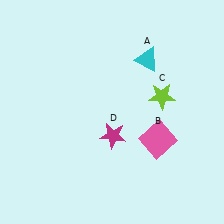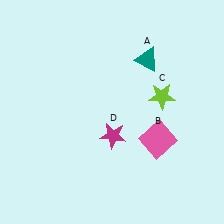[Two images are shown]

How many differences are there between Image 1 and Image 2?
There is 1 difference between the two images.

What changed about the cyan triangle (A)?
In Image 1, A is cyan. In Image 2, it changed to teal.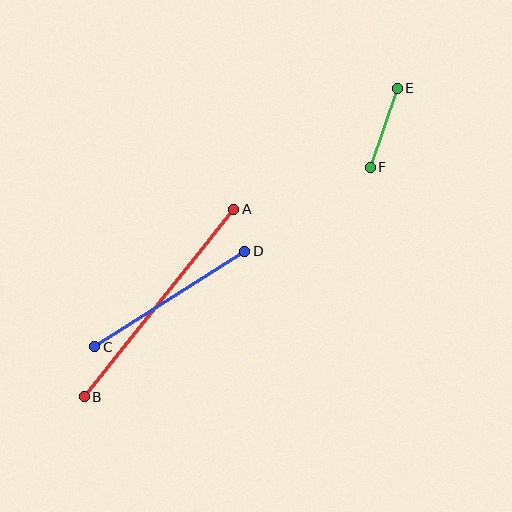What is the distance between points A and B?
The distance is approximately 240 pixels.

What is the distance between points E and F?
The distance is approximately 83 pixels.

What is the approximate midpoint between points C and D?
The midpoint is at approximately (170, 299) pixels.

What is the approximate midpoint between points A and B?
The midpoint is at approximately (159, 303) pixels.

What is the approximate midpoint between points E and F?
The midpoint is at approximately (384, 128) pixels.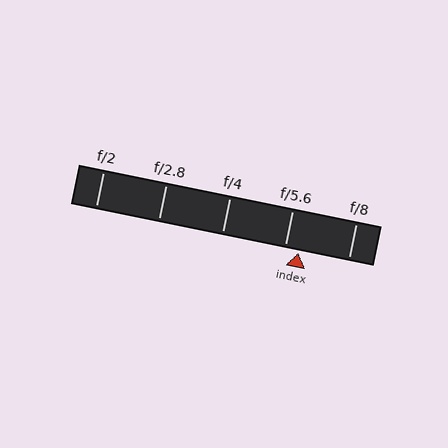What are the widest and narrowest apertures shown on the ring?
The widest aperture shown is f/2 and the narrowest is f/8.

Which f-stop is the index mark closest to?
The index mark is closest to f/5.6.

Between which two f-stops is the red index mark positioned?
The index mark is between f/5.6 and f/8.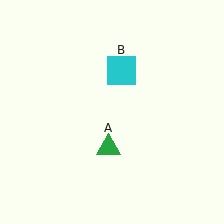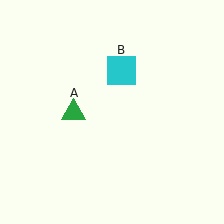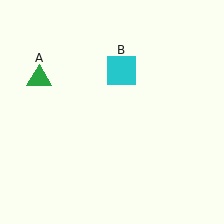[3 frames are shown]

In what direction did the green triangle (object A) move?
The green triangle (object A) moved up and to the left.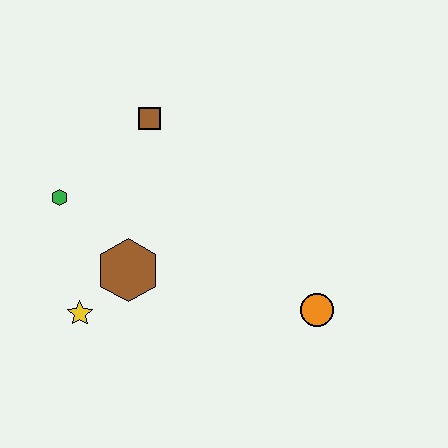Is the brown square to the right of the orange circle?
No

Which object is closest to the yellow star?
The brown hexagon is closest to the yellow star.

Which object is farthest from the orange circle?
The green hexagon is farthest from the orange circle.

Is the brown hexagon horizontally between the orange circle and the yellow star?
Yes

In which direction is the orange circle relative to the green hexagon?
The orange circle is to the right of the green hexagon.